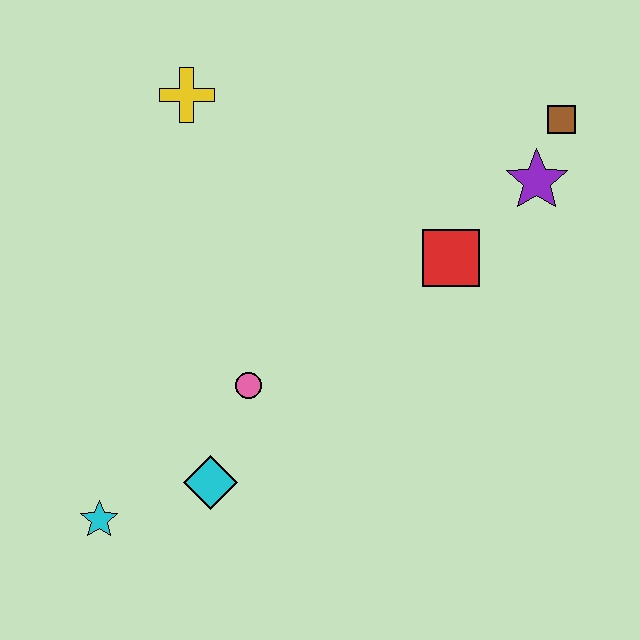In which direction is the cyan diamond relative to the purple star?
The cyan diamond is to the left of the purple star.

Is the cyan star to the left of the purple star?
Yes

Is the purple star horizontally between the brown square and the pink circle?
Yes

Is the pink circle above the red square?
No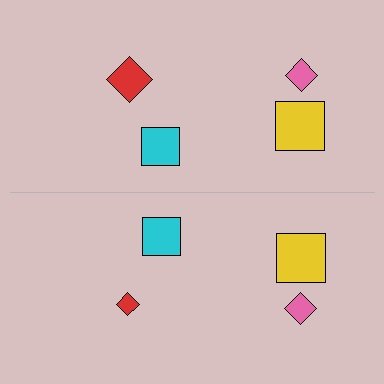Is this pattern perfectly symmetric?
No, the pattern is not perfectly symmetric. The red diamond on the bottom side has a different size than its mirror counterpart.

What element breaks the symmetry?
The red diamond on the bottom side has a different size than its mirror counterpart.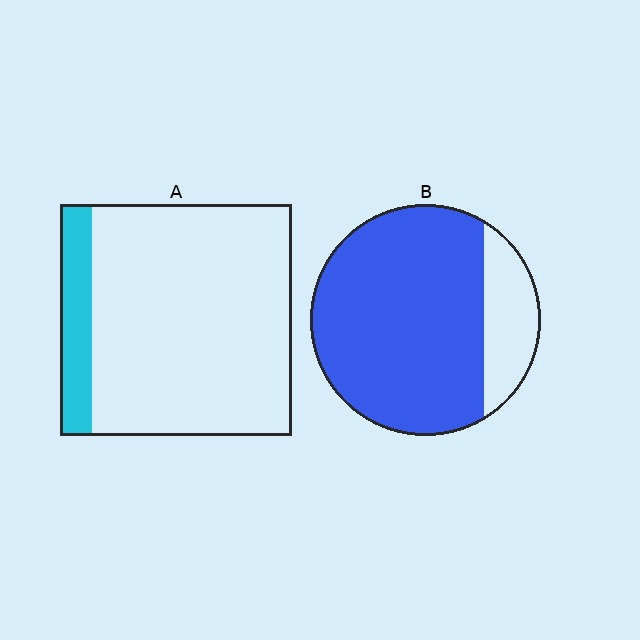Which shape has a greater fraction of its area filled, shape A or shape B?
Shape B.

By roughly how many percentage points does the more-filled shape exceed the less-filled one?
By roughly 65 percentage points (B over A).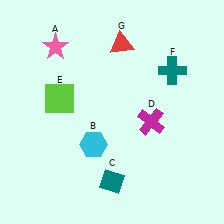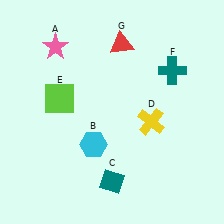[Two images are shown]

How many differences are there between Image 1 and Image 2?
There is 1 difference between the two images.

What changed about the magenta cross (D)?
In Image 1, D is magenta. In Image 2, it changed to yellow.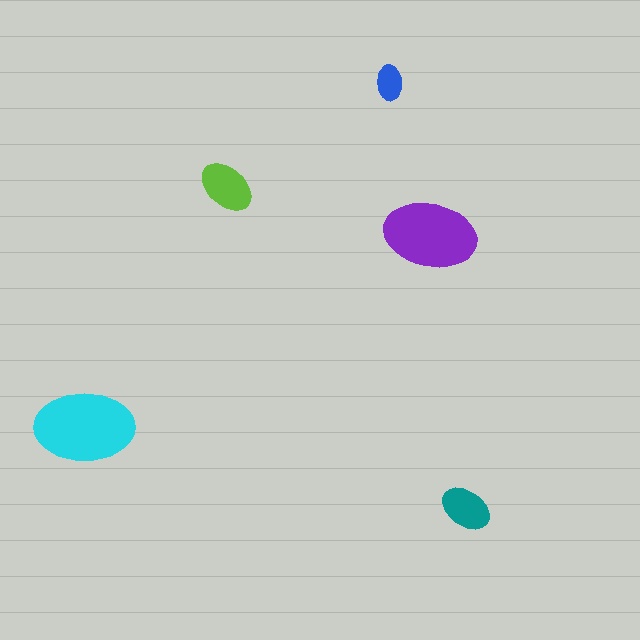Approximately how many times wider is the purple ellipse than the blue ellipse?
About 2.5 times wider.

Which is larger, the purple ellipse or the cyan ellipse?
The cyan one.